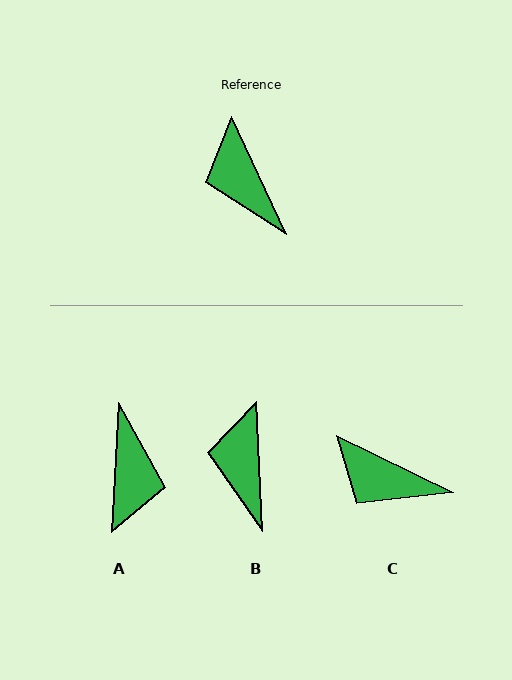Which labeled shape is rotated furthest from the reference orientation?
A, about 152 degrees away.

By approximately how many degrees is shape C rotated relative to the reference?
Approximately 39 degrees counter-clockwise.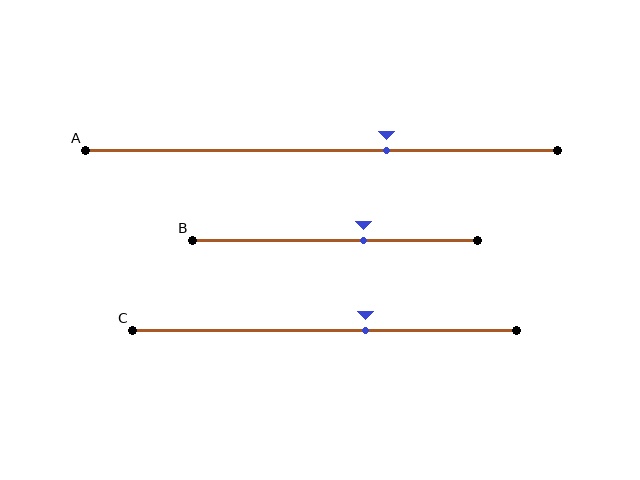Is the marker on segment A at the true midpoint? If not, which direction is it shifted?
No, the marker on segment A is shifted to the right by about 14% of the segment length.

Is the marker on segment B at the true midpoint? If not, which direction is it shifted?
No, the marker on segment B is shifted to the right by about 10% of the segment length.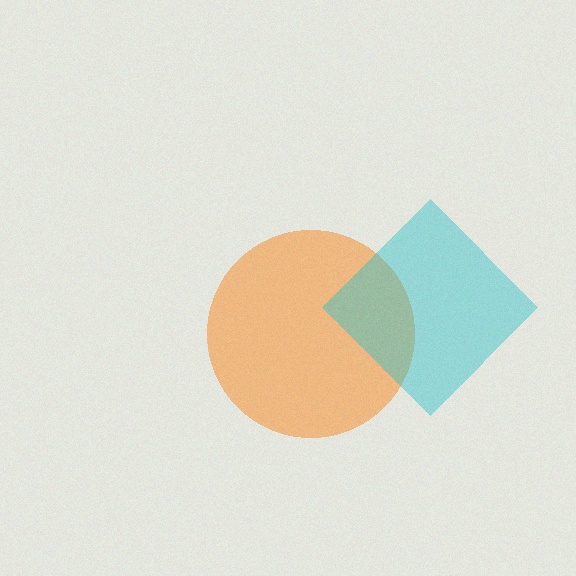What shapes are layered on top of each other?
The layered shapes are: an orange circle, a cyan diamond.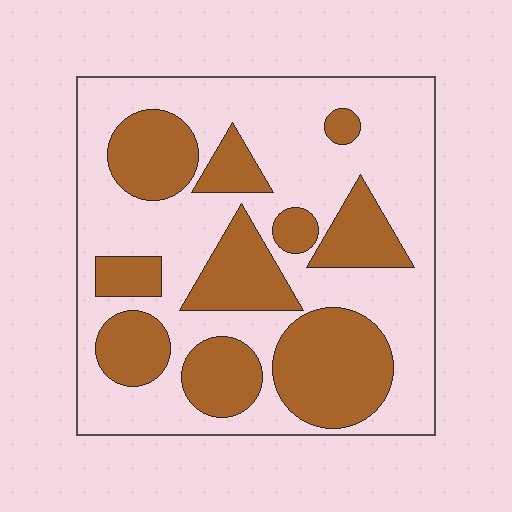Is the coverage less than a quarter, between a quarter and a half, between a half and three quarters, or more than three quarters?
Between a quarter and a half.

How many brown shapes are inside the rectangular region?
10.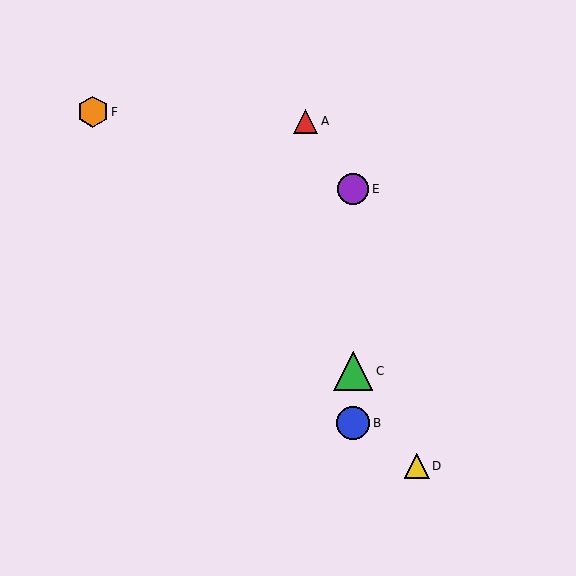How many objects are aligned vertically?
3 objects (B, C, E) are aligned vertically.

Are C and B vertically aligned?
Yes, both are at x≈353.